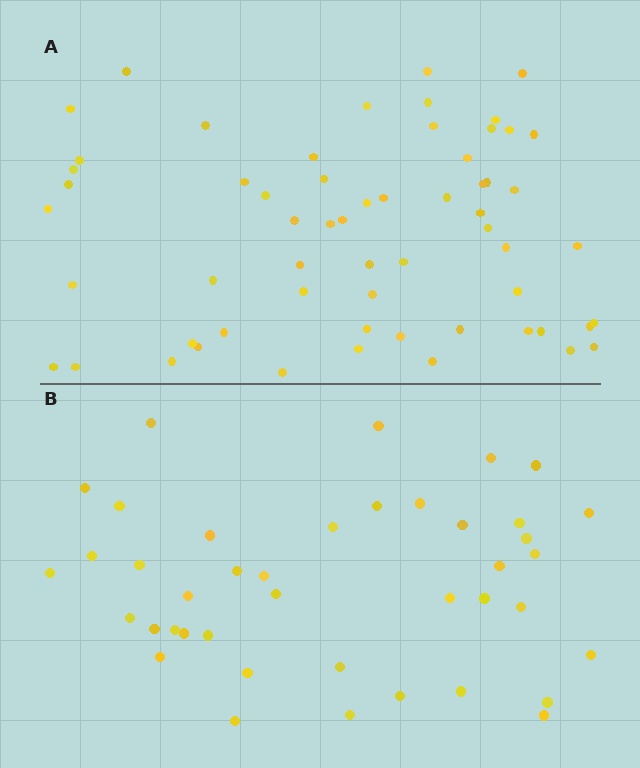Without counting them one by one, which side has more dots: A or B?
Region A (the top region) has more dots.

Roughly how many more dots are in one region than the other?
Region A has approximately 20 more dots than region B.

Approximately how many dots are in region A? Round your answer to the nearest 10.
About 60 dots.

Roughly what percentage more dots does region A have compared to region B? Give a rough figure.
About 45% more.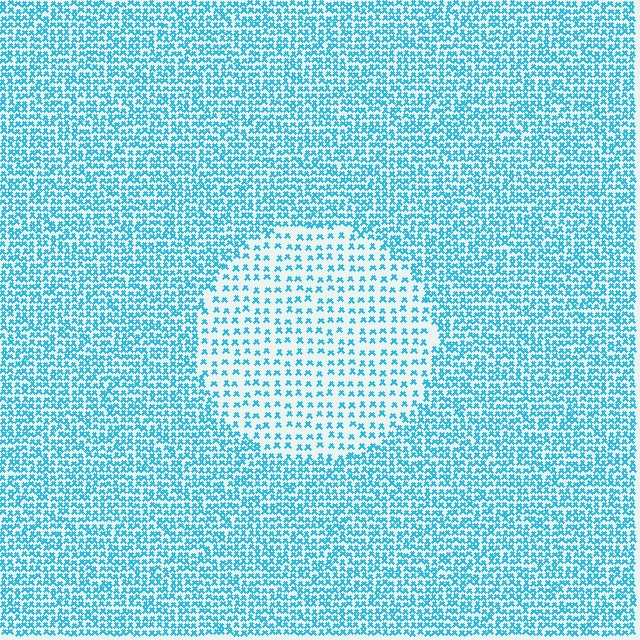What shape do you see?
I see a circle.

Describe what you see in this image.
The image contains small cyan elements arranged at two different densities. A circle-shaped region is visible where the elements are less densely packed than the surrounding area.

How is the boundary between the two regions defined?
The boundary is defined by a change in element density (approximately 2.2x ratio). All elements are the same color, size, and shape.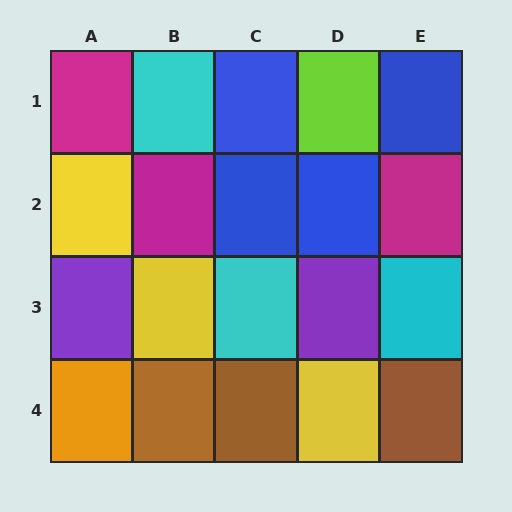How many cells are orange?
1 cell is orange.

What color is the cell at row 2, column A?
Yellow.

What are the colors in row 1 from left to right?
Magenta, cyan, blue, lime, blue.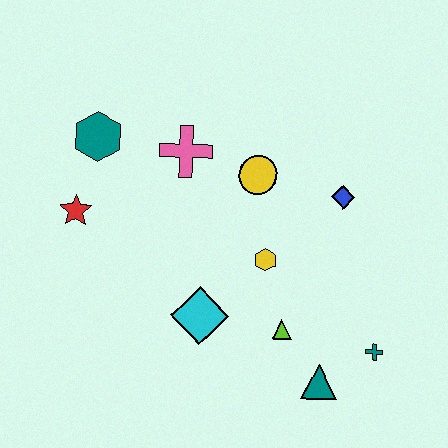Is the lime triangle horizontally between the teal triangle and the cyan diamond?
Yes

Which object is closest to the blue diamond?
The yellow circle is closest to the blue diamond.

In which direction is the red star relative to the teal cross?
The red star is to the left of the teal cross.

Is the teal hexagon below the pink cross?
No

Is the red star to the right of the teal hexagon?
No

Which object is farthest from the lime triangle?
The teal hexagon is farthest from the lime triangle.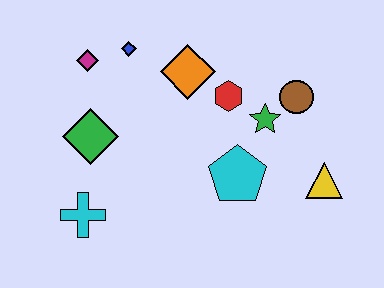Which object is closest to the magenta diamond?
The blue diamond is closest to the magenta diamond.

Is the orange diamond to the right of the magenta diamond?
Yes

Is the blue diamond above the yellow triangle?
Yes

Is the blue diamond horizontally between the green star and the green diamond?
Yes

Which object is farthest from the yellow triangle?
The magenta diamond is farthest from the yellow triangle.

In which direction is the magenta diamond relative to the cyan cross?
The magenta diamond is above the cyan cross.